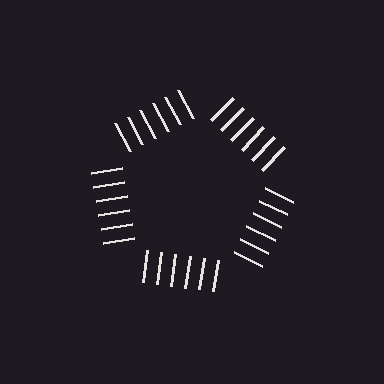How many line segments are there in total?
30 — 6 along each of the 5 edges.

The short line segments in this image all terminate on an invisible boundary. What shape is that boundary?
An illusory pentagon — the line segments terminate on its edges but no continuous stroke is drawn.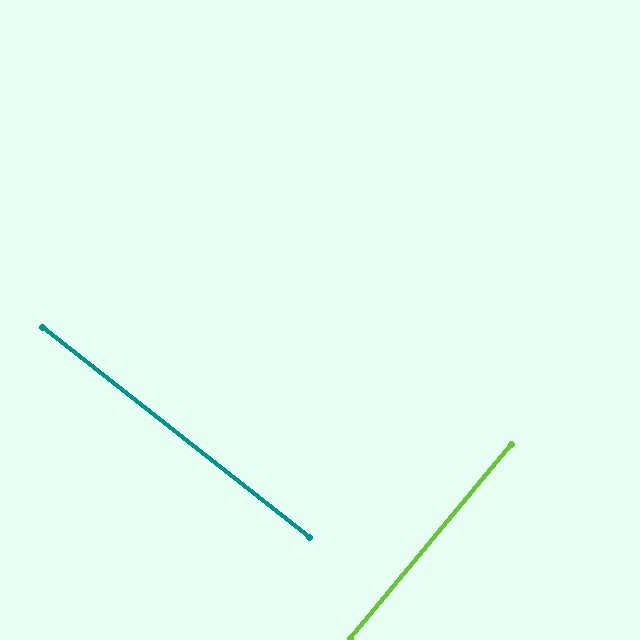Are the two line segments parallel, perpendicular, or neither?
Perpendicular — they meet at approximately 88°.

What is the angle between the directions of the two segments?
Approximately 88 degrees.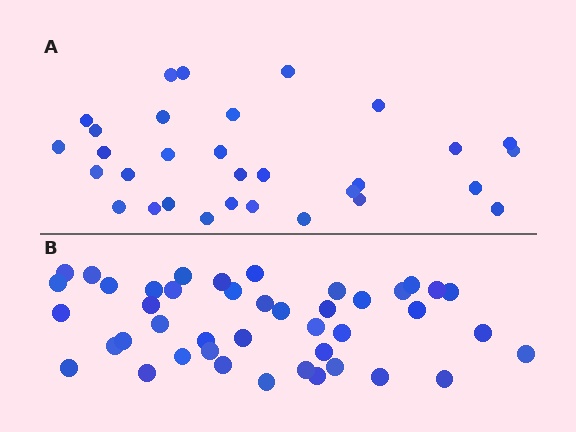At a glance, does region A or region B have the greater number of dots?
Region B (the bottom region) has more dots.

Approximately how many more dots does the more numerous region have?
Region B has roughly 12 or so more dots than region A.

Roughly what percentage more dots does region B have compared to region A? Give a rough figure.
About 40% more.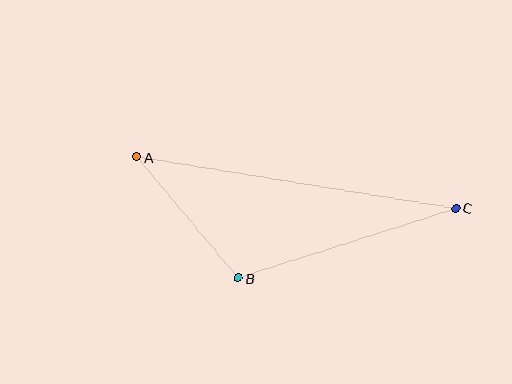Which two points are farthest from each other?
Points A and C are farthest from each other.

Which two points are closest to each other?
Points A and B are closest to each other.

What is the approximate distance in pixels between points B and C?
The distance between B and C is approximately 228 pixels.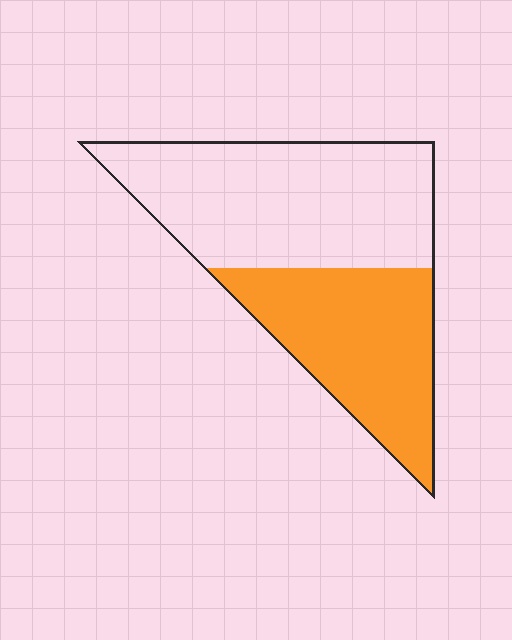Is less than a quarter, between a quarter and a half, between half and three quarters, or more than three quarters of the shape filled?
Between a quarter and a half.